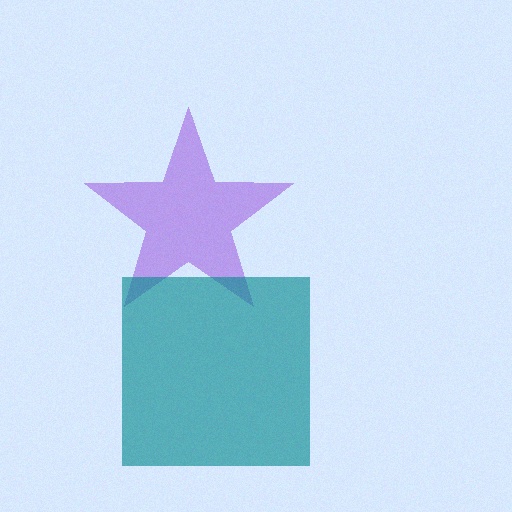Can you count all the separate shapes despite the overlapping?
Yes, there are 2 separate shapes.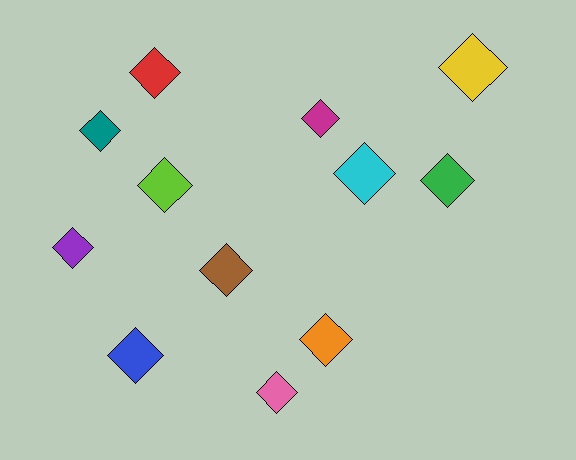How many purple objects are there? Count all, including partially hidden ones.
There is 1 purple object.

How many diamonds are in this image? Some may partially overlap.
There are 12 diamonds.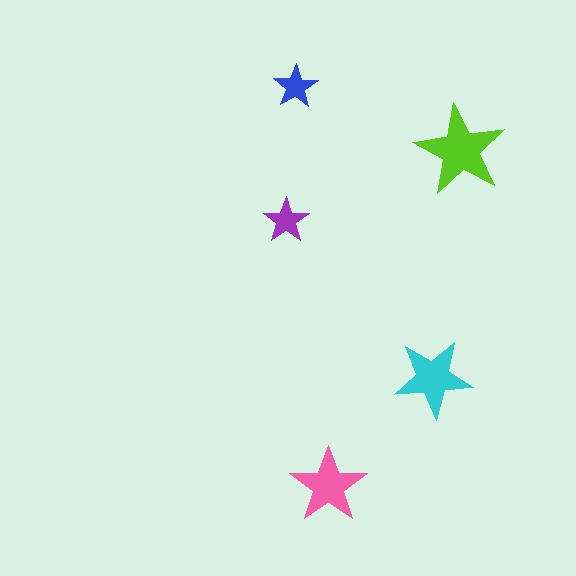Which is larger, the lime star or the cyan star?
The lime one.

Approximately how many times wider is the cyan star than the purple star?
About 1.5 times wider.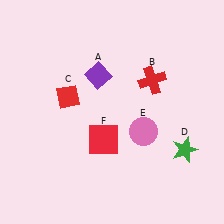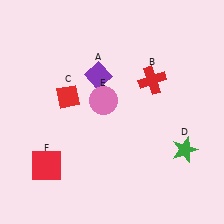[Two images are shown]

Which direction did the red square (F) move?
The red square (F) moved left.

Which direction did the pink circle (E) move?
The pink circle (E) moved left.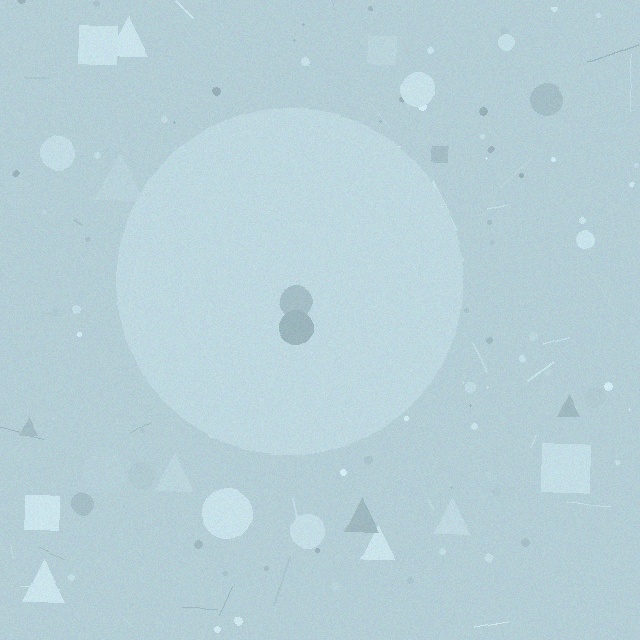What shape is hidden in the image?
A circle is hidden in the image.